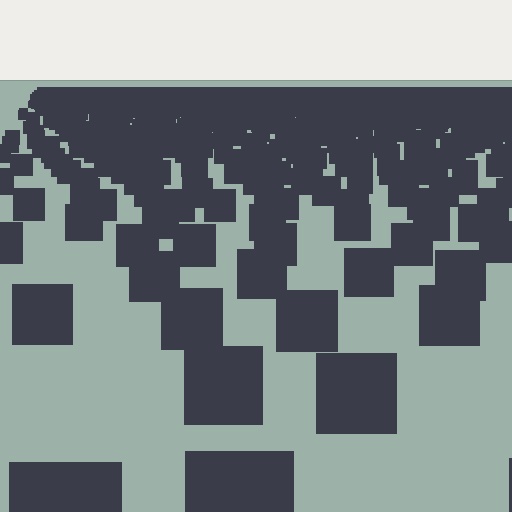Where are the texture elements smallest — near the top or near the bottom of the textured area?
Near the top.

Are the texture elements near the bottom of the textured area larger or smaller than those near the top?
Larger. Near the bottom, elements are closer to the viewer and appear at a bigger on-screen size.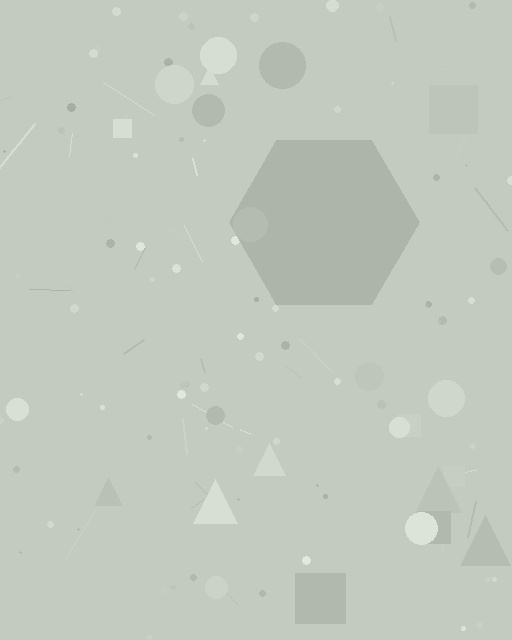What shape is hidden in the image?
A hexagon is hidden in the image.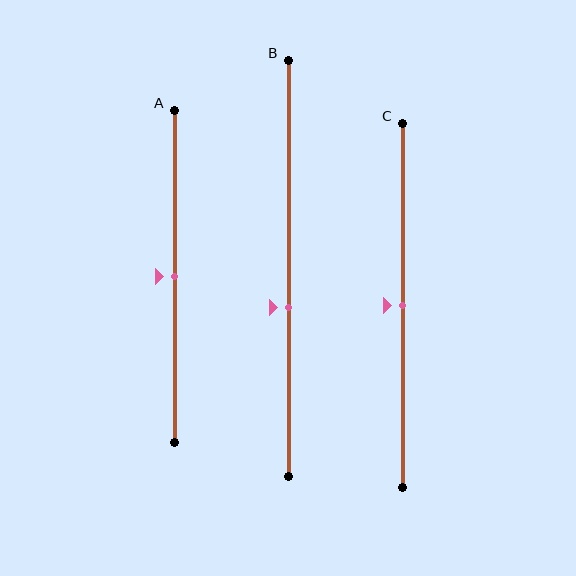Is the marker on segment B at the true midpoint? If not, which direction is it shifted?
No, the marker on segment B is shifted downward by about 9% of the segment length.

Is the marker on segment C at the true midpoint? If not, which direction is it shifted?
Yes, the marker on segment C is at the true midpoint.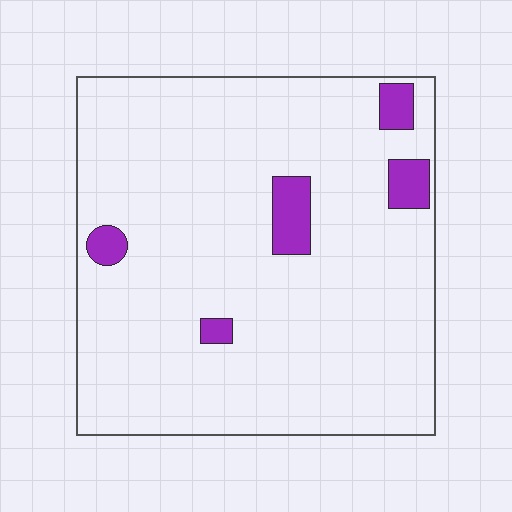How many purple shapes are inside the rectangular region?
5.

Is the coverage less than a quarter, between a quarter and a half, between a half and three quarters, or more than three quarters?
Less than a quarter.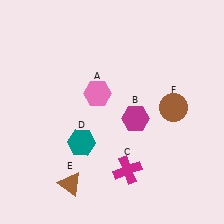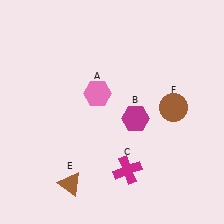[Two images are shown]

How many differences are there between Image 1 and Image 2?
There is 1 difference between the two images.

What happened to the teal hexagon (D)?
The teal hexagon (D) was removed in Image 2. It was in the bottom-left area of Image 1.